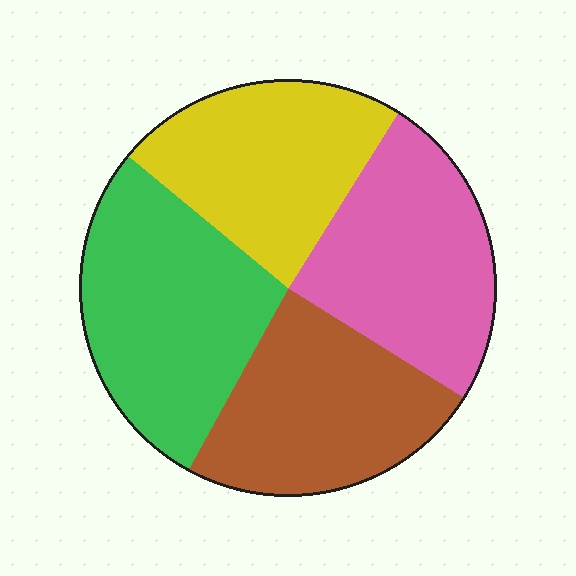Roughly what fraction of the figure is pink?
Pink takes up about one quarter (1/4) of the figure.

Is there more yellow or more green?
Green.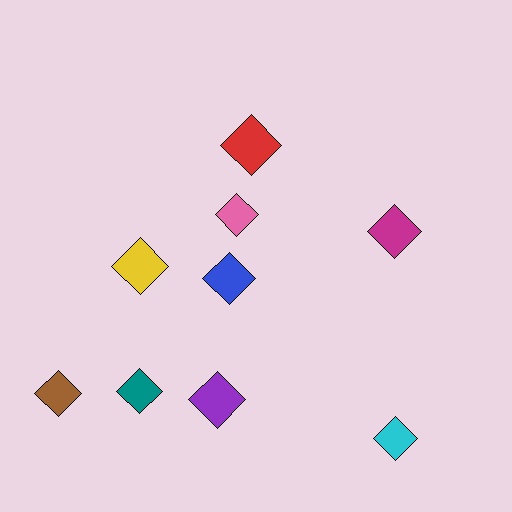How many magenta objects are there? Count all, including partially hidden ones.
There is 1 magenta object.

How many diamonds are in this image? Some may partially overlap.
There are 9 diamonds.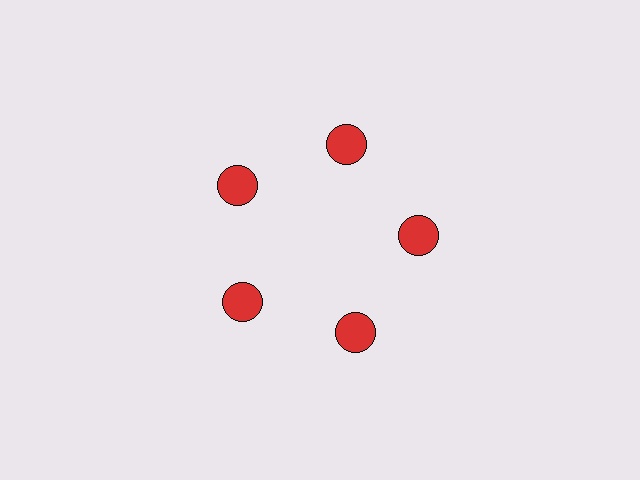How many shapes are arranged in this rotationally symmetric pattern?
There are 5 shapes, arranged in 5 groups of 1.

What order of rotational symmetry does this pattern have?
This pattern has 5-fold rotational symmetry.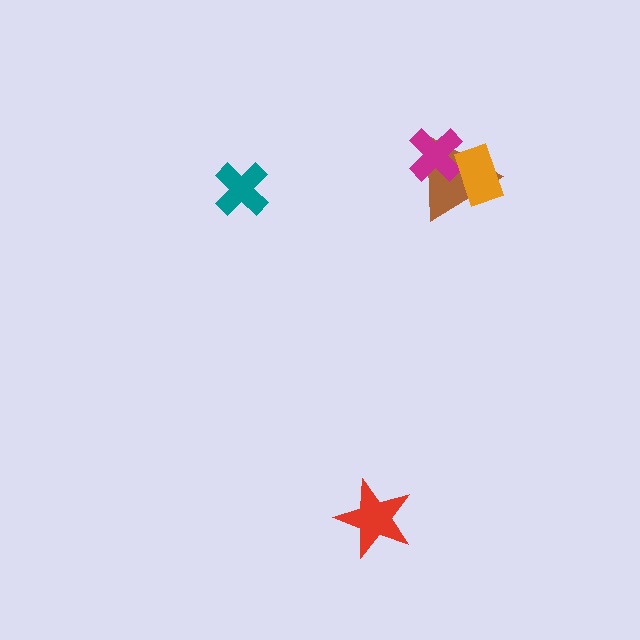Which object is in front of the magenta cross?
The orange rectangle is in front of the magenta cross.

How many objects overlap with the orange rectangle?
2 objects overlap with the orange rectangle.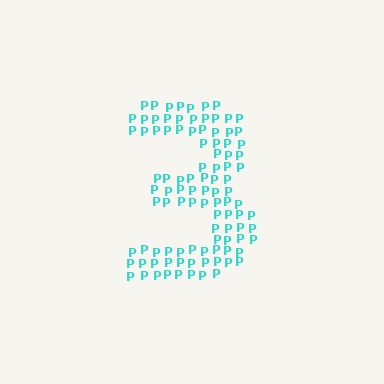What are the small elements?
The small elements are letter P's.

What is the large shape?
The large shape is the digit 3.